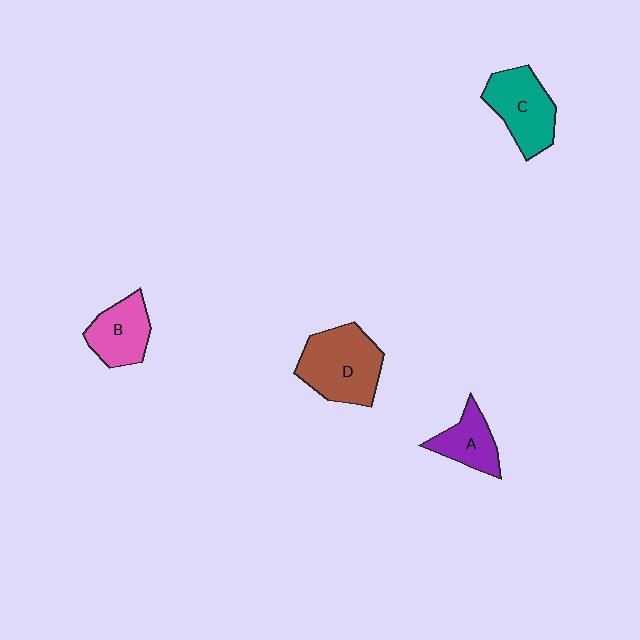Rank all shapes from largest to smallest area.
From largest to smallest: D (brown), C (teal), B (pink), A (purple).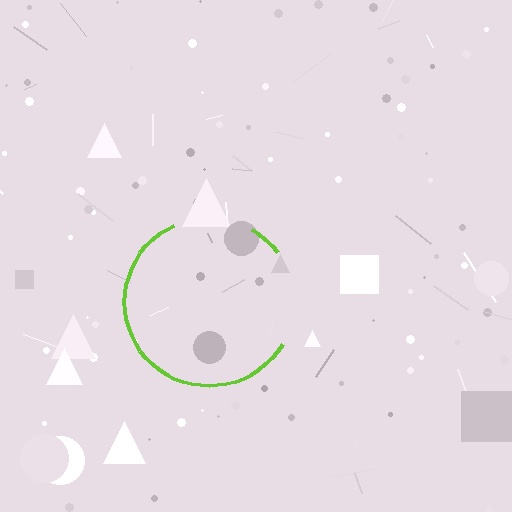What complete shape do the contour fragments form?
The contour fragments form a circle.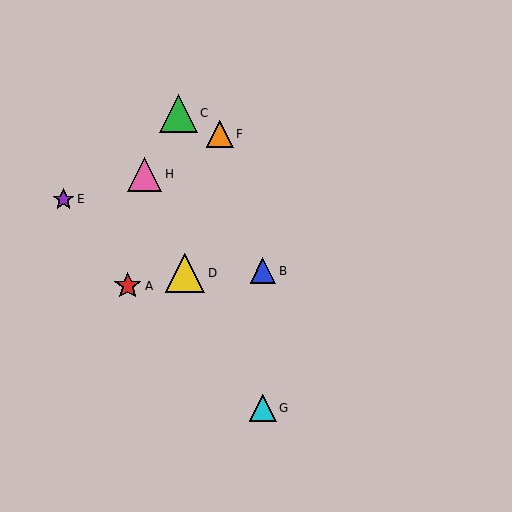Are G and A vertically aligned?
No, G is at x≈263 and A is at x≈128.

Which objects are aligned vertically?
Objects B, G are aligned vertically.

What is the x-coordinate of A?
Object A is at x≈128.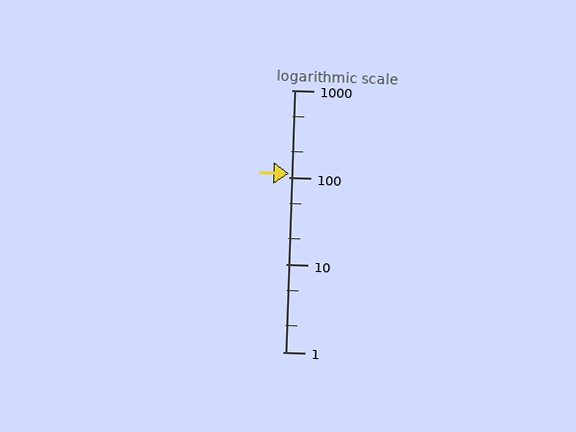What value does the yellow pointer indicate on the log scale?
The pointer indicates approximately 110.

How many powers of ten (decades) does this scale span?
The scale spans 3 decades, from 1 to 1000.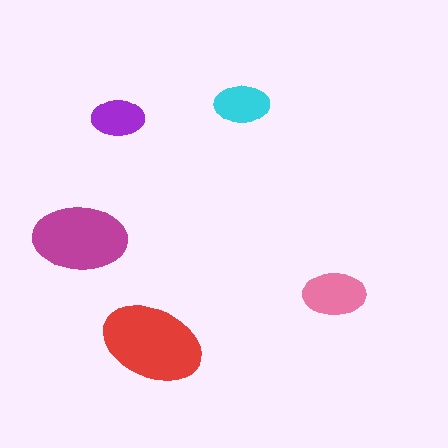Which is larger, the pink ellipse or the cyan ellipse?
The pink one.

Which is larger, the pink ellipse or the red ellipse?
The red one.